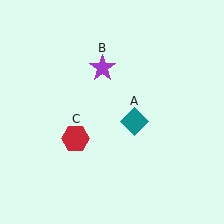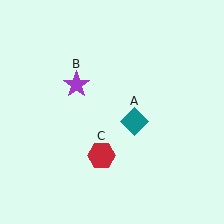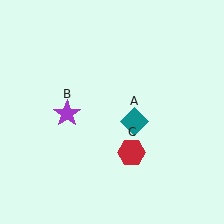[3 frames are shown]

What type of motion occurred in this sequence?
The purple star (object B), red hexagon (object C) rotated counterclockwise around the center of the scene.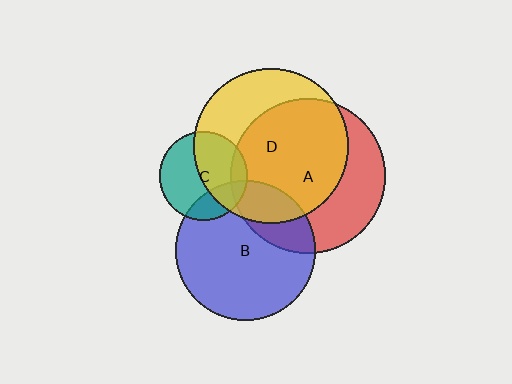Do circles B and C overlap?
Yes.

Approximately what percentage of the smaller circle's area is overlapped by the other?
Approximately 25%.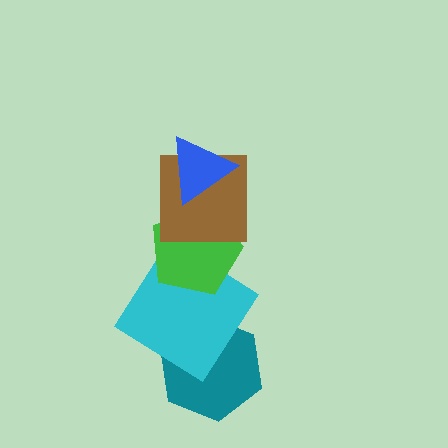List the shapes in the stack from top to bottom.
From top to bottom: the blue triangle, the brown square, the green pentagon, the cyan diamond, the teal hexagon.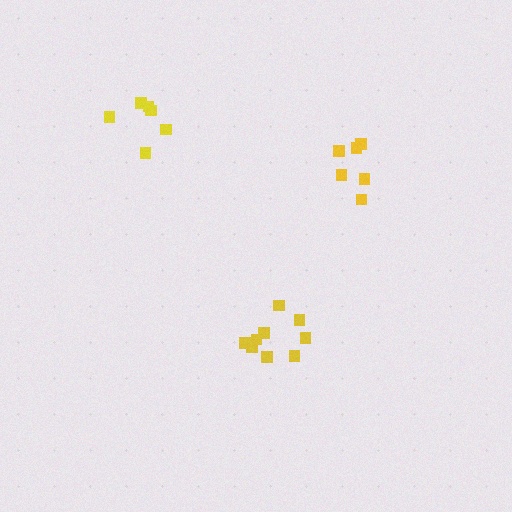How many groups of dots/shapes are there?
There are 3 groups.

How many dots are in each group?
Group 1: 9 dots, Group 2: 6 dots, Group 3: 6 dots (21 total).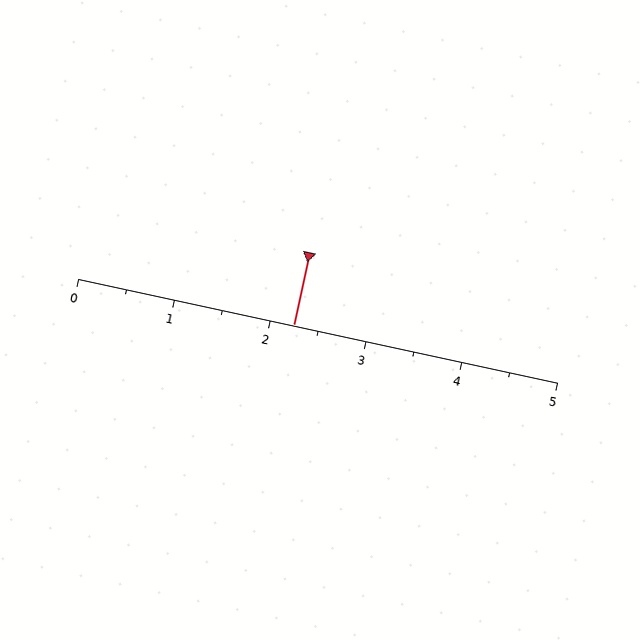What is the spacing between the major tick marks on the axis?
The major ticks are spaced 1 apart.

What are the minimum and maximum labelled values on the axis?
The axis runs from 0 to 5.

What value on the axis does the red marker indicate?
The marker indicates approximately 2.2.